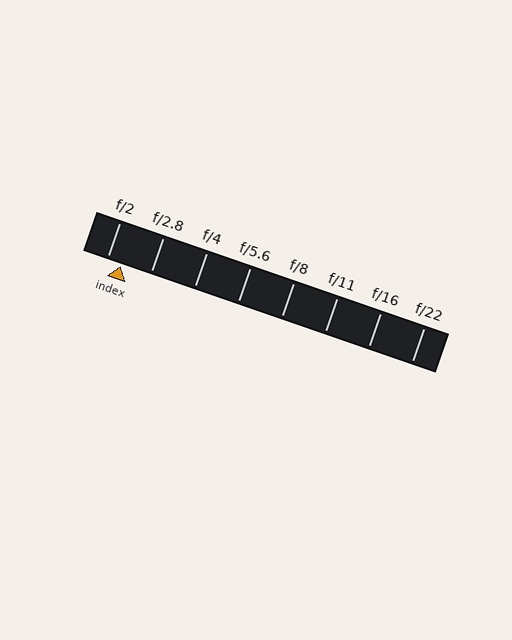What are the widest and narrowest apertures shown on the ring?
The widest aperture shown is f/2 and the narrowest is f/22.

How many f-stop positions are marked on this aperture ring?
There are 8 f-stop positions marked.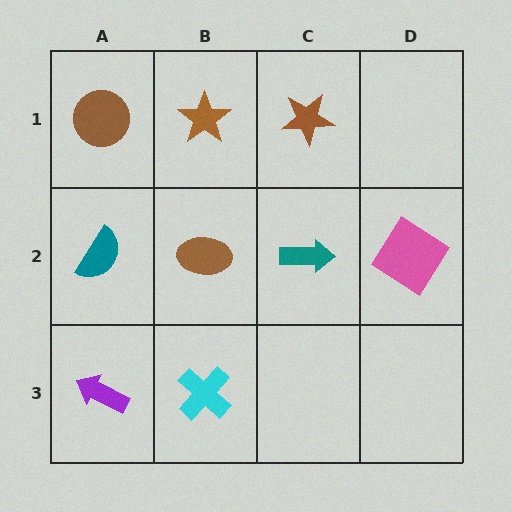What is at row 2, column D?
A pink diamond.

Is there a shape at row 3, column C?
No, that cell is empty.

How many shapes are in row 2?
4 shapes.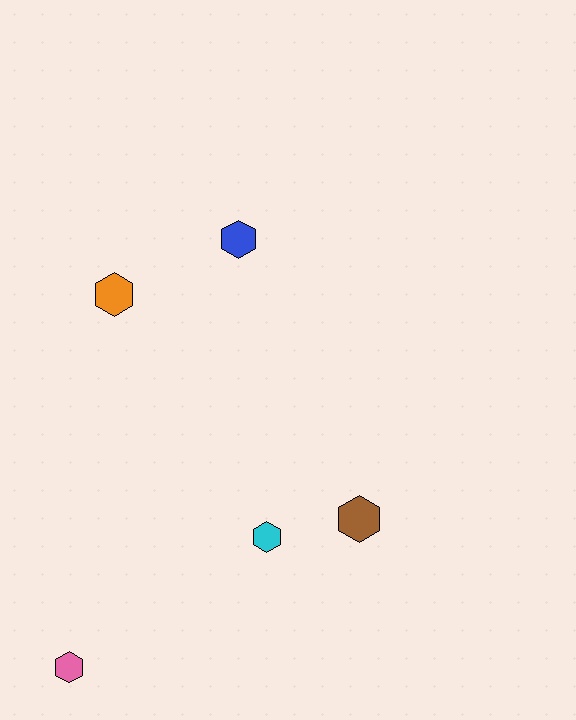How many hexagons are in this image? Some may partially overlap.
There are 5 hexagons.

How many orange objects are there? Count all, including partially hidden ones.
There is 1 orange object.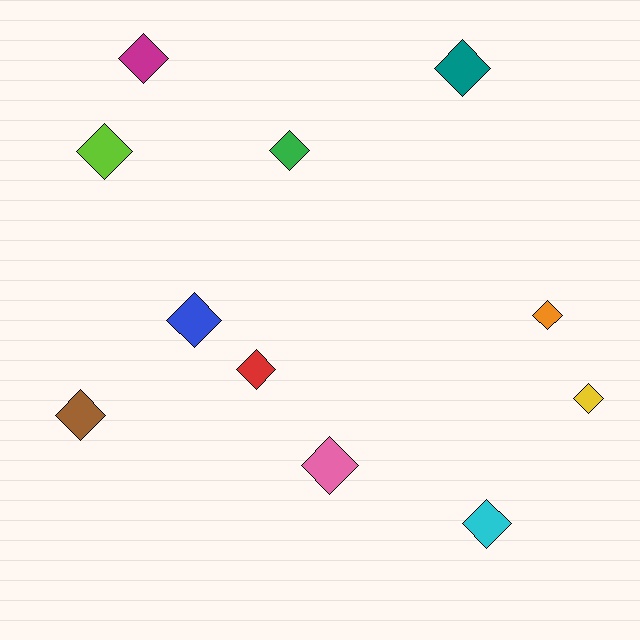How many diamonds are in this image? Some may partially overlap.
There are 11 diamonds.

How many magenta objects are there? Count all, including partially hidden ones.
There is 1 magenta object.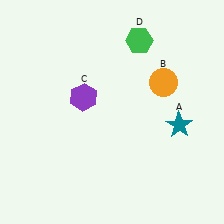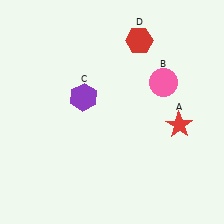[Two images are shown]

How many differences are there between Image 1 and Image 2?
There are 3 differences between the two images.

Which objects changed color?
A changed from teal to red. B changed from orange to pink. D changed from green to red.